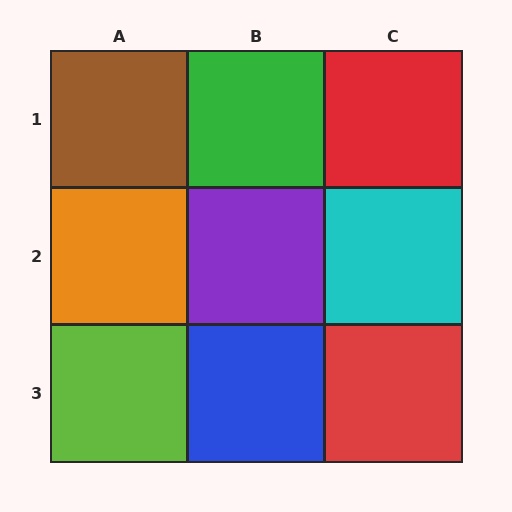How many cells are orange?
1 cell is orange.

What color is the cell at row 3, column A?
Lime.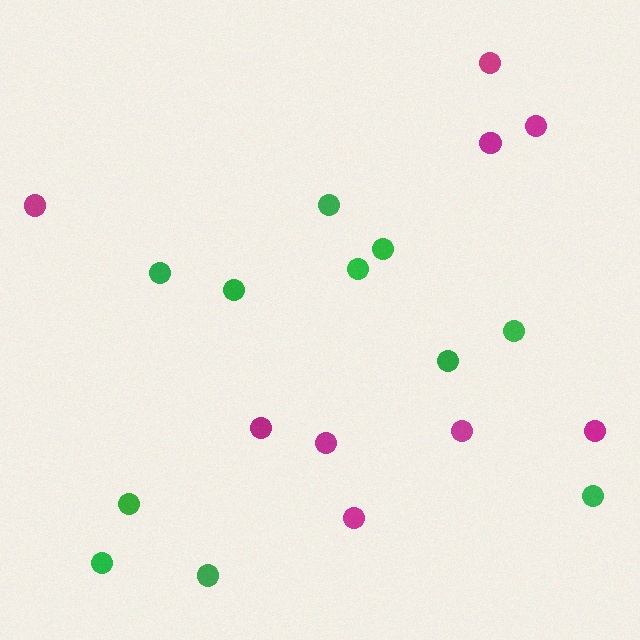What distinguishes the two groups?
There are 2 groups: one group of magenta circles (9) and one group of green circles (11).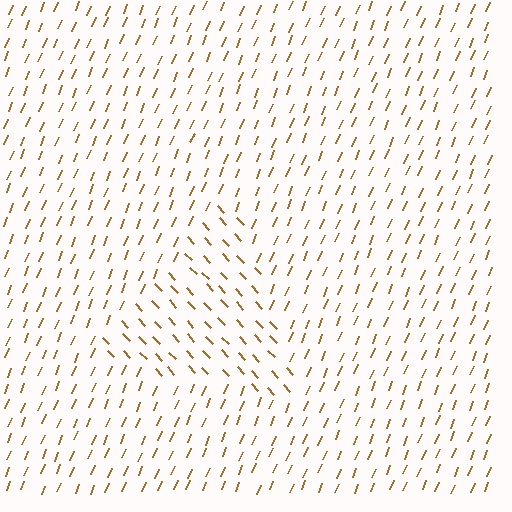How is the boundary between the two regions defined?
The boundary is defined purely by a change in line orientation (approximately 65 degrees difference). All lines are the same color and thickness.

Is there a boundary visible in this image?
Yes, there is a texture boundary formed by a change in line orientation.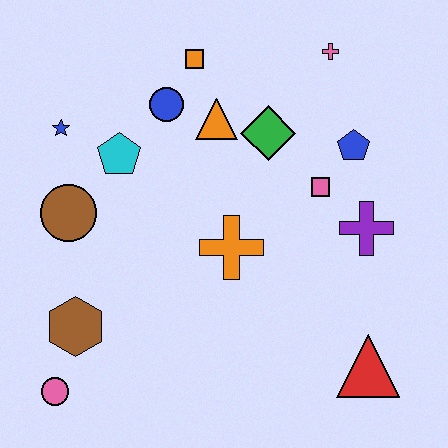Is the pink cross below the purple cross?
No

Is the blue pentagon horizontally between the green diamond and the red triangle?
Yes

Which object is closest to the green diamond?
The orange triangle is closest to the green diamond.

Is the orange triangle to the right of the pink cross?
No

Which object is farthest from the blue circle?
The red triangle is farthest from the blue circle.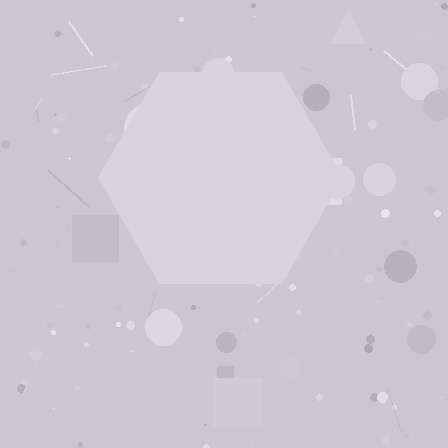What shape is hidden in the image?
A hexagon is hidden in the image.